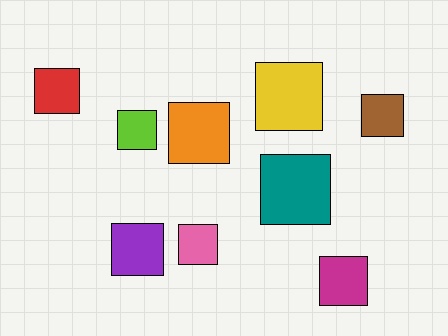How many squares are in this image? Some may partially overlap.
There are 9 squares.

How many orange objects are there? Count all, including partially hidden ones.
There is 1 orange object.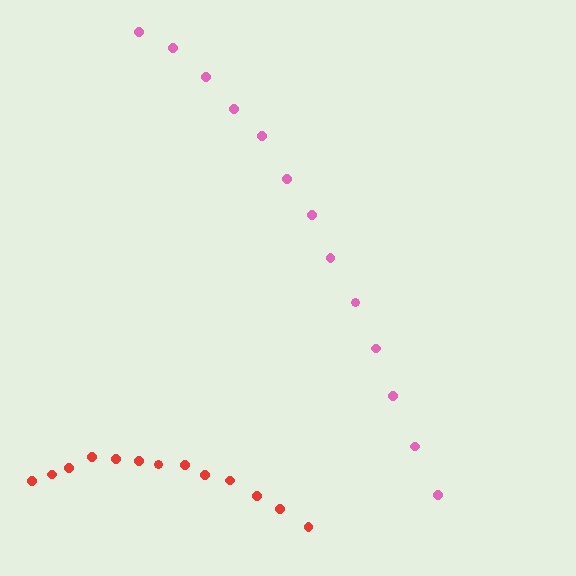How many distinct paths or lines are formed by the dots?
There are 2 distinct paths.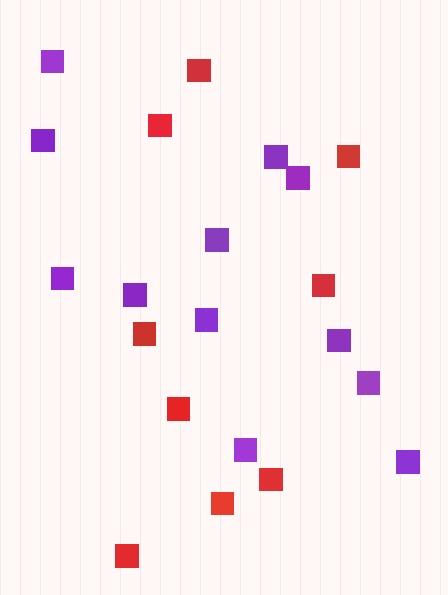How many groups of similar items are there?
There are 2 groups: one group of purple squares (12) and one group of red squares (9).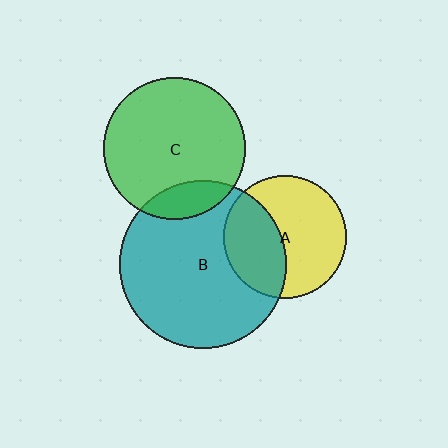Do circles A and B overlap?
Yes.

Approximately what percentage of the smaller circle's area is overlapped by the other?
Approximately 40%.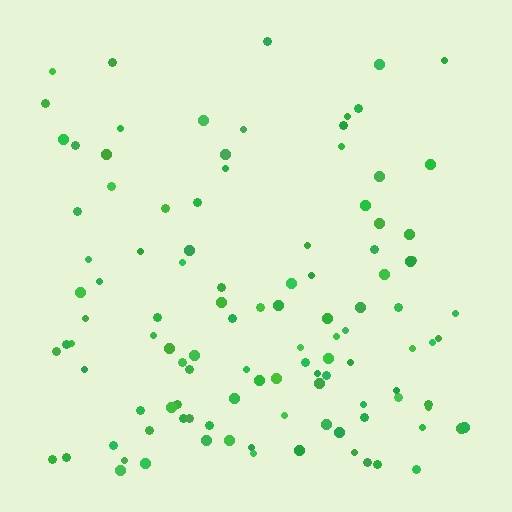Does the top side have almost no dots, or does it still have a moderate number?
Still a moderate number, just noticeably fewer than the bottom.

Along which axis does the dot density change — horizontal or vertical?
Vertical.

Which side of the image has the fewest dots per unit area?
The top.